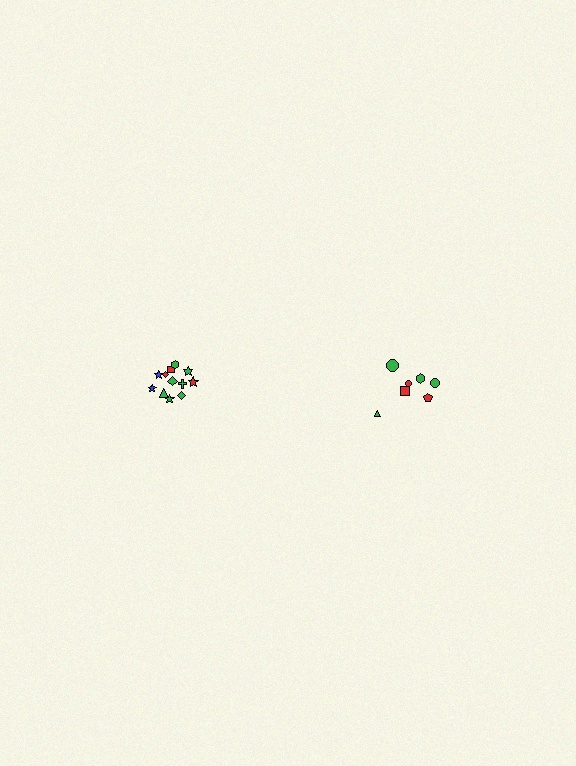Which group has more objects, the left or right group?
The left group.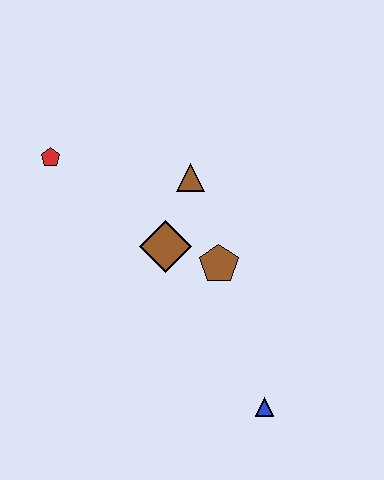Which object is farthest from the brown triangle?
The blue triangle is farthest from the brown triangle.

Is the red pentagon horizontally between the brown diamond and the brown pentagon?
No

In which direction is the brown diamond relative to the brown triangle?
The brown diamond is below the brown triangle.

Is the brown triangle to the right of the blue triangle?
No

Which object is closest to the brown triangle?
The brown diamond is closest to the brown triangle.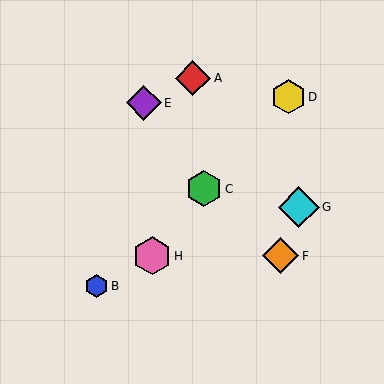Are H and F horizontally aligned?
Yes, both are at y≈256.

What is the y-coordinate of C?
Object C is at y≈189.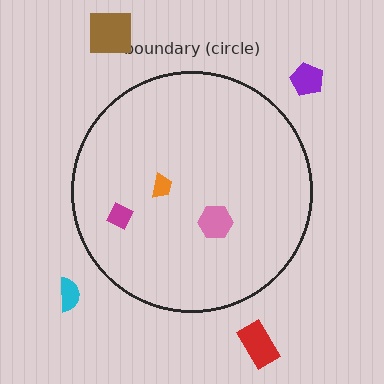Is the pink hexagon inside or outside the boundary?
Inside.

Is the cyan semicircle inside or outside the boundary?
Outside.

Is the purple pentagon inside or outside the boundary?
Outside.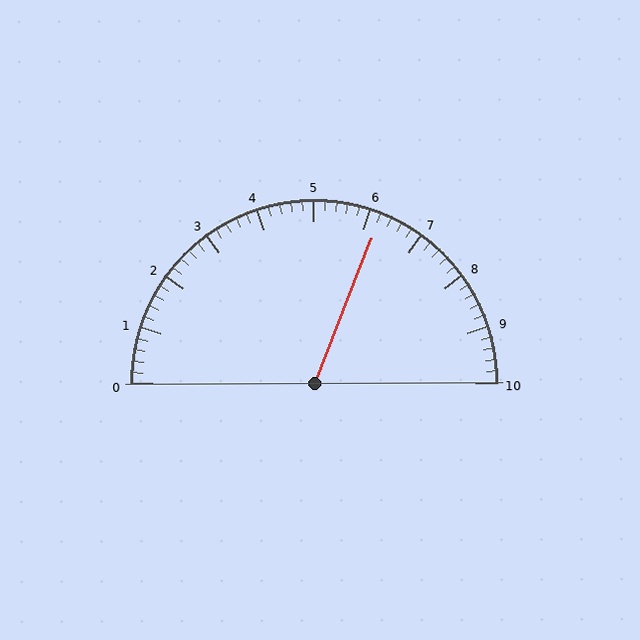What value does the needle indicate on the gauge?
The needle indicates approximately 6.2.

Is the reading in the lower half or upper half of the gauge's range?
The reading is in the upper half of the range (0 to 10).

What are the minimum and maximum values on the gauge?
The gauge ranges from 0 to 10.